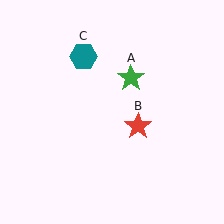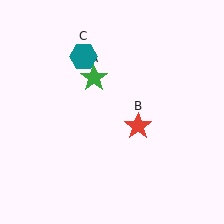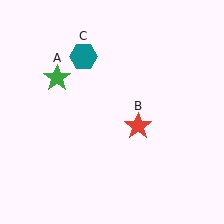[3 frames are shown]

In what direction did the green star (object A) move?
The green star (object A) moved left.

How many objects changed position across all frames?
1 object changed position: green star (object A).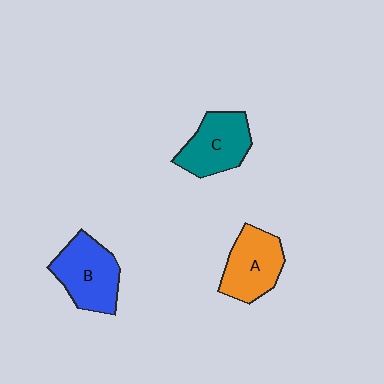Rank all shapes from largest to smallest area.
From largest to smallest: B (blue), C (teal), A (orange).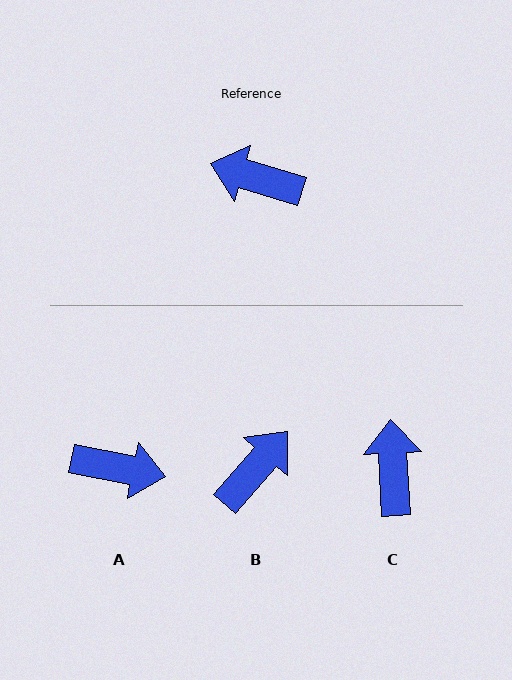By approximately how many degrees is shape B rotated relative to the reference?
Approximately 114 degrees clockwise.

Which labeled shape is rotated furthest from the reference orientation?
A, about 175 degrees away.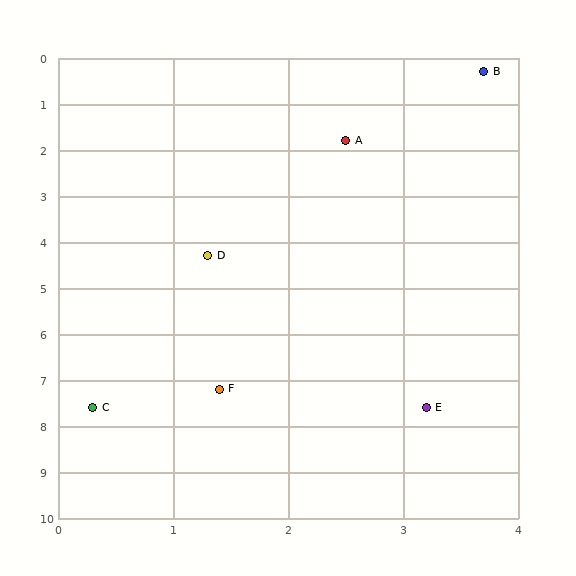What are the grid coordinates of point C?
Point C is at approximately (0.3, 7.6).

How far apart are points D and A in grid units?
Points D and A are about 2.8 grid units apart.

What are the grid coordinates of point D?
Point D is at approximately (1.3, 4.3).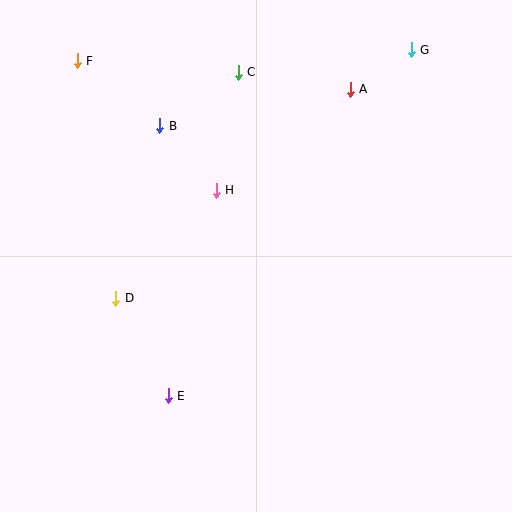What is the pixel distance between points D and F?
The distance between D and F is 240 pixels.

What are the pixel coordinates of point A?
Point A is at (350, 89).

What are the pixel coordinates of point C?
Point C is at (238, 72).